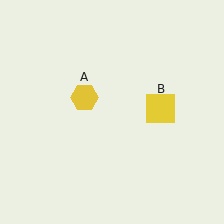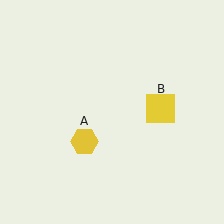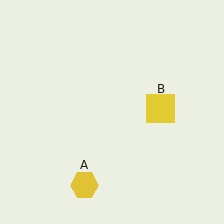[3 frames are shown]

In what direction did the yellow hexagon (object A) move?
The yellow hexagon (object A) moved down.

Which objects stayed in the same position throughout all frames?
Yellow square (object B) remained stationary.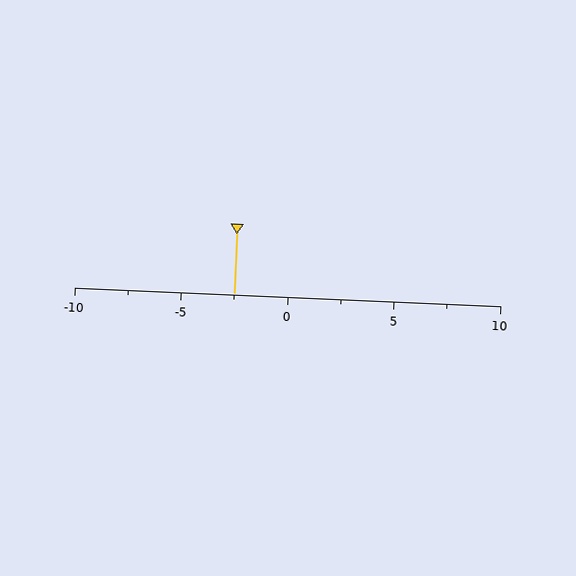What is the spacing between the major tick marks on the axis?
The major ticks are spaced 5 apart.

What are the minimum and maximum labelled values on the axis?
The axis runs from -10 to 10.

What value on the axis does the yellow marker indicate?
The marker indicates approximately -2.5.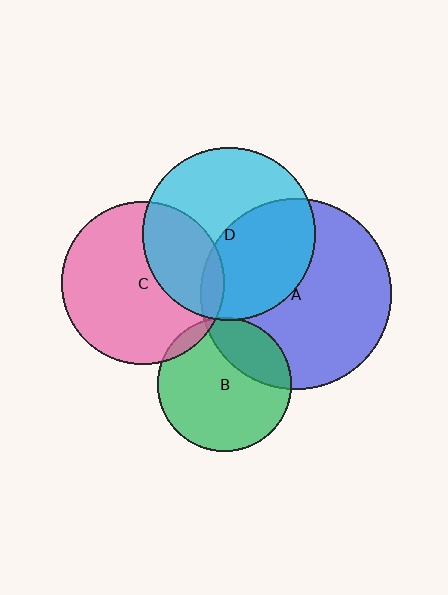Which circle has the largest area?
Circle A (blue).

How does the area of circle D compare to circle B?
Approximately 1.7 times.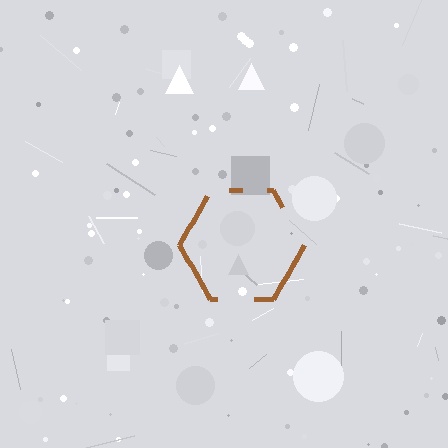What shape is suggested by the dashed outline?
The dashed outline suggests a hexagon.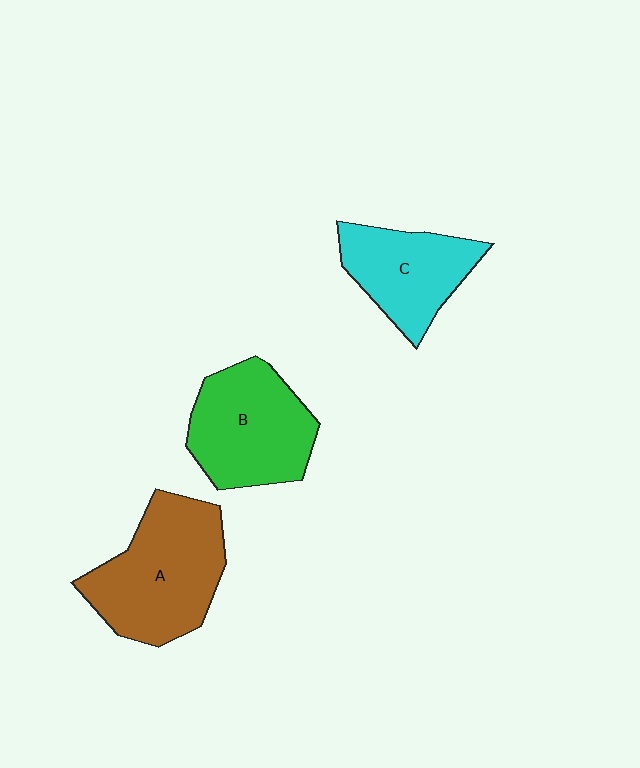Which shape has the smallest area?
Shape C (cyan).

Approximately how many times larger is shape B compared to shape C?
Approximately 1.2 times.